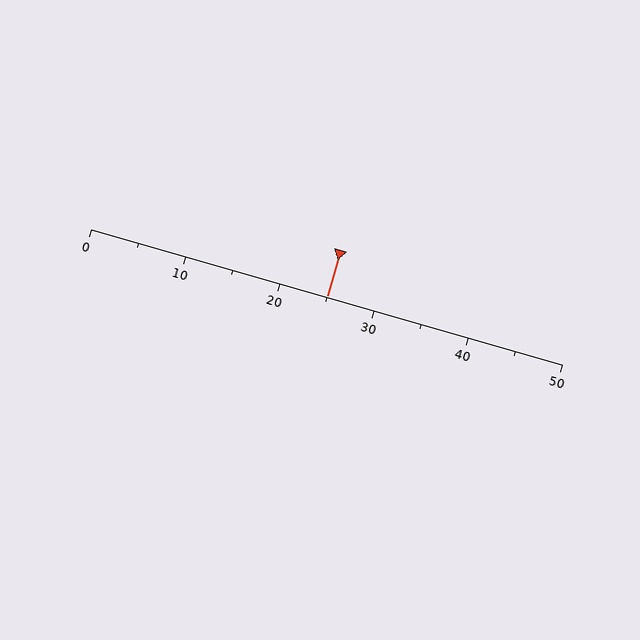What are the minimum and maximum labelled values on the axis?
The axis runs from 0 to 50.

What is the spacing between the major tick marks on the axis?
The major ticks are spaced 10 apart.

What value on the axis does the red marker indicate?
The marker indicates approximately 25.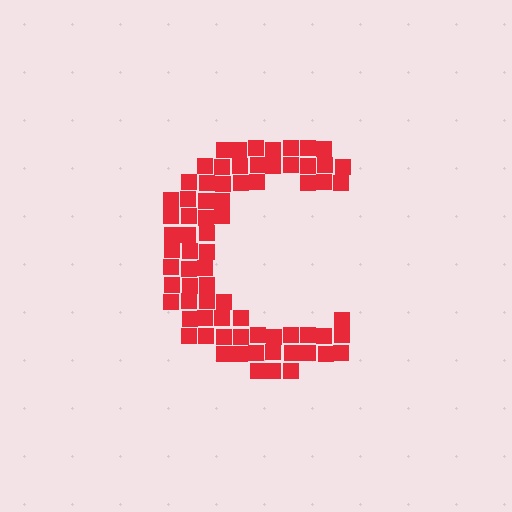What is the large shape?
The large shape is the letter C.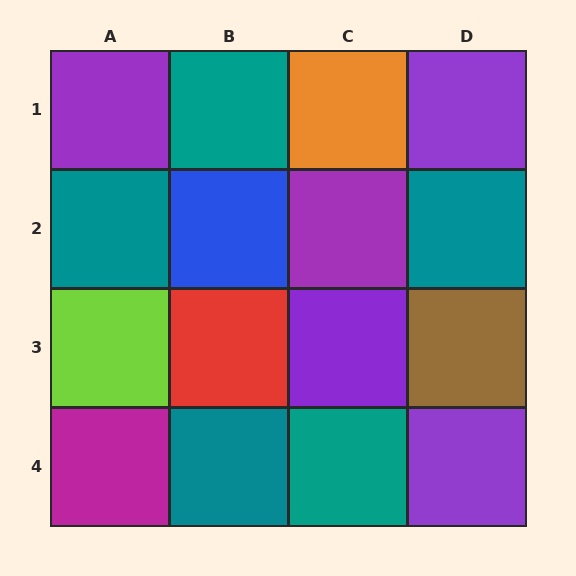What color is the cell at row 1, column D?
Purple.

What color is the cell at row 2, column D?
Teal.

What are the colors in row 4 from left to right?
Magenta, teal, teal, purple.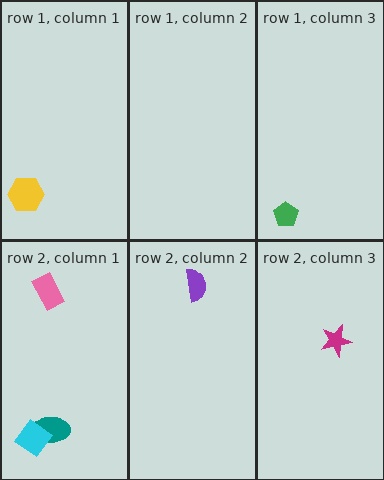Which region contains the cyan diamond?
The row 2, column 1 region.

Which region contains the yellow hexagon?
The row 1, column 1 region.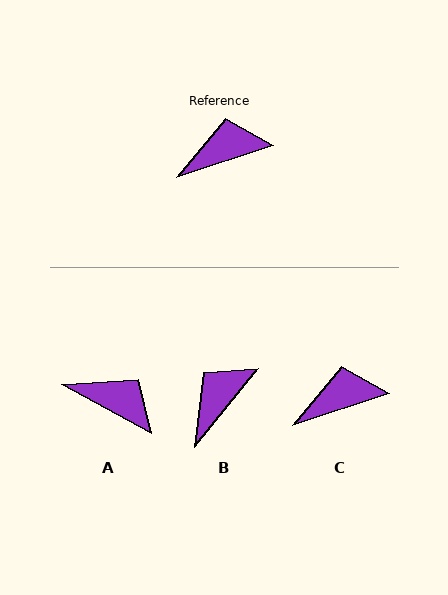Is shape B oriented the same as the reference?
No, it is off by about 33 degrees.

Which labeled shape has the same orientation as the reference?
C.